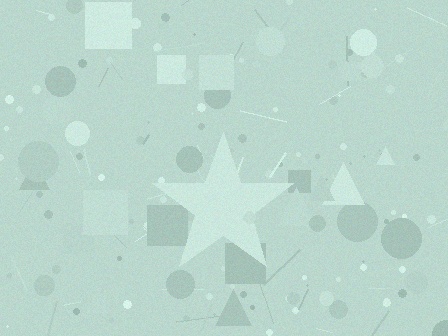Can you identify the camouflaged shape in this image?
The camouflaged shape is a star.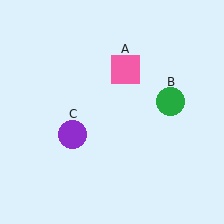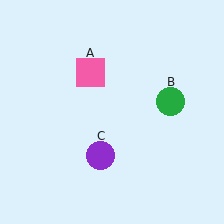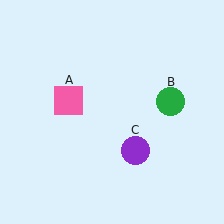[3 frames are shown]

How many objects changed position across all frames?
2 objects changed position: pink square (object A), purple circle (object C).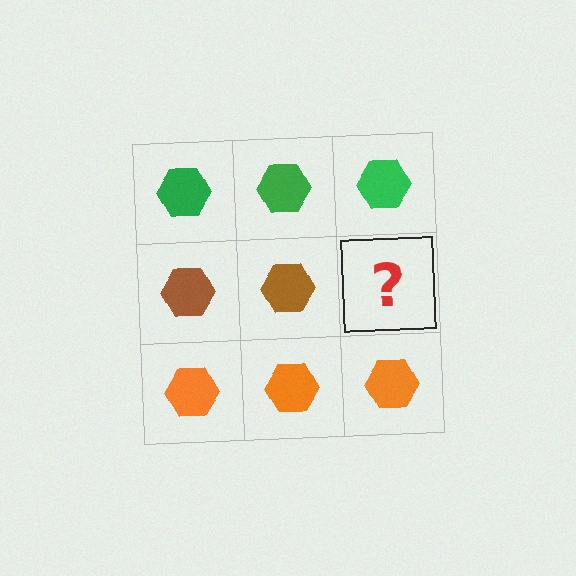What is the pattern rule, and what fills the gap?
The rule is that each row has a consistent color. The gap should be filled with a brown hexagon.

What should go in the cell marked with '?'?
The missing cell should contain a brown hexagon.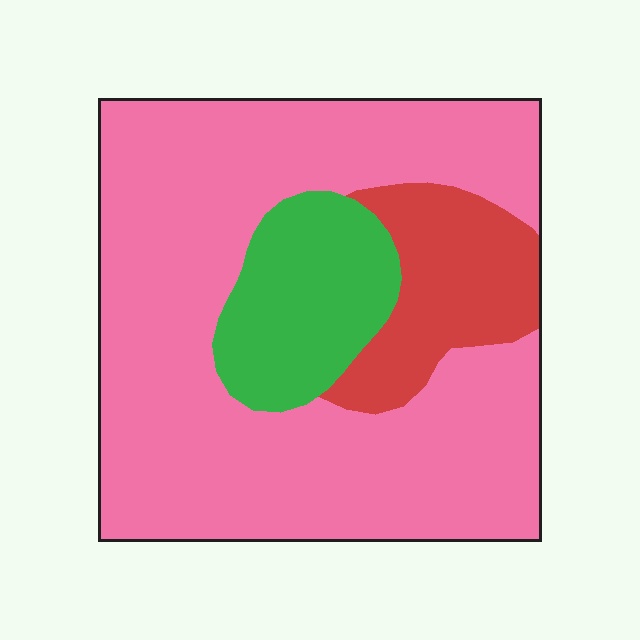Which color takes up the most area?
Pink, at roughly 70%.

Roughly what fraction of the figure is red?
Red covers roughly 15% of the figure.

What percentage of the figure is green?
Green covers about 15% of the figure.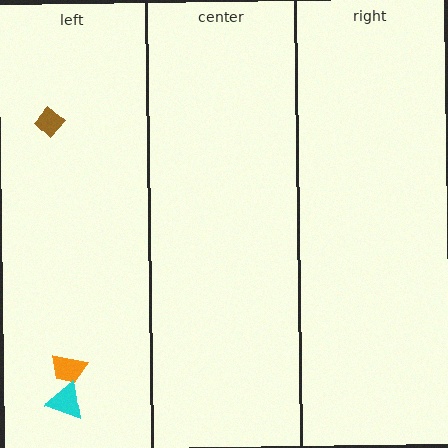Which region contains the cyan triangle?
The left region.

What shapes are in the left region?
The orange trapezoid, the brown diamond, the cyan triangle.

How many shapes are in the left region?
3.